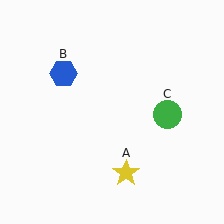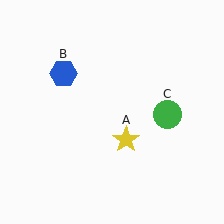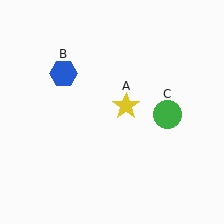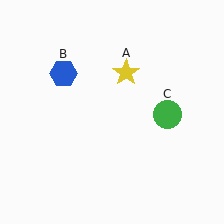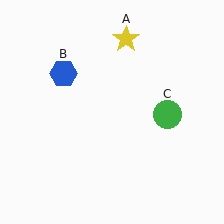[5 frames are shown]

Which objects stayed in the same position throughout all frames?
Blue hexagon (object B) and green circle (object C) remained stationary.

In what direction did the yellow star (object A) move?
The yellow star (object A) moved up.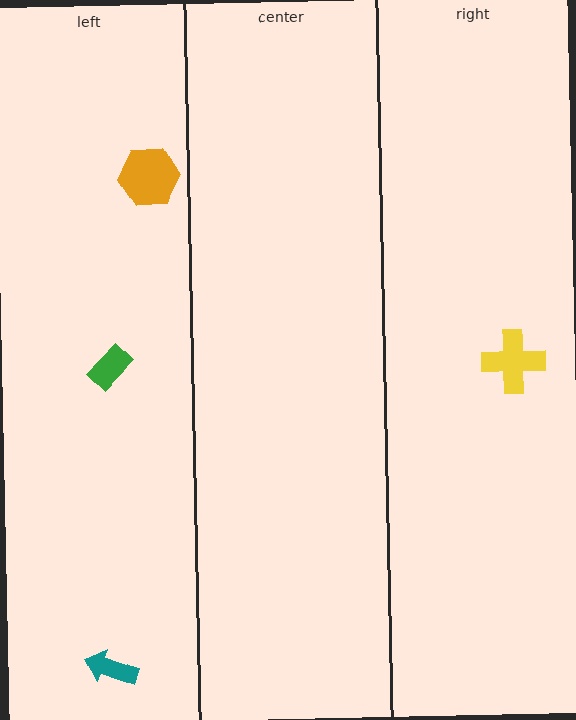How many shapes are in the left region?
3.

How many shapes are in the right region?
1.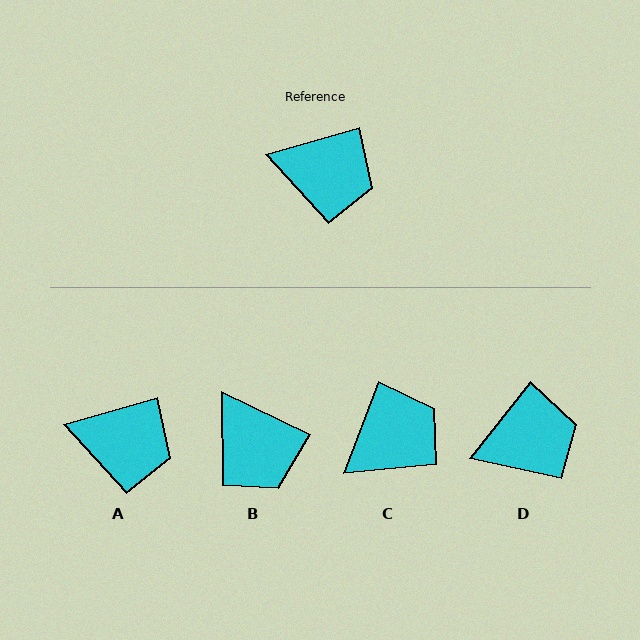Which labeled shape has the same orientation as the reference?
A.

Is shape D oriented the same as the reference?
No, it is off by about 35 degrees.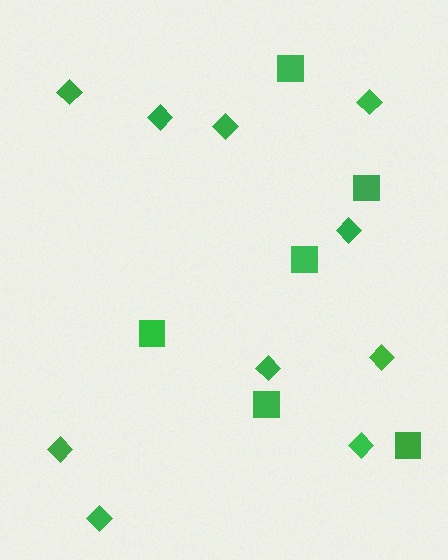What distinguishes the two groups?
There are 2 groups: one group of squares (6) and one group of diamonds (10).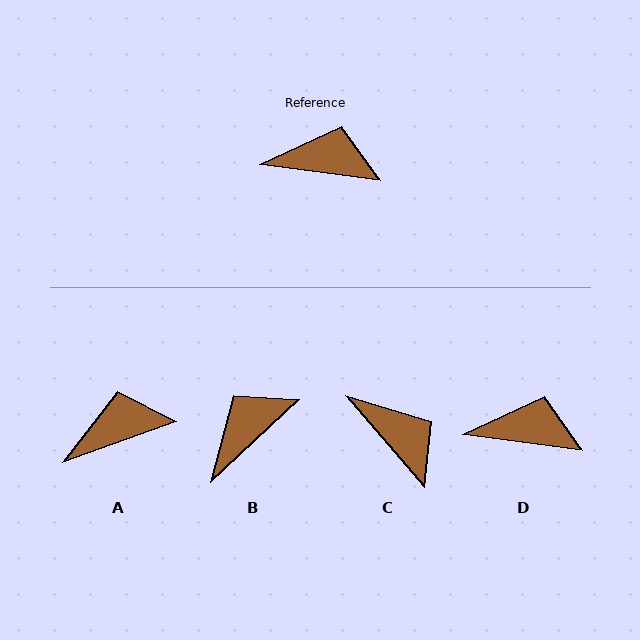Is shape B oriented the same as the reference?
No, it is off by about 51 degrees.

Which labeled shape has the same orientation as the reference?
D.